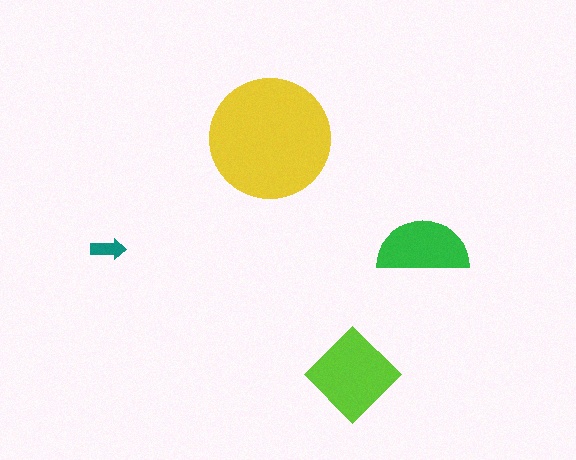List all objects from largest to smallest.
The yellow circle, the lime diamond, the green semicircle, the teal arrow.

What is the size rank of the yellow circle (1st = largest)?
1st.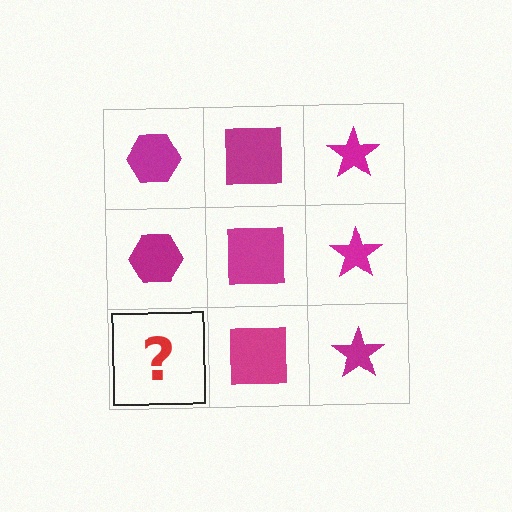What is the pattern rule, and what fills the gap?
The rule is that each column has a consistent shape. The gap should be filled with a magenta hexagon.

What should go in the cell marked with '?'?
The missing cell should contain a magenta hexagon.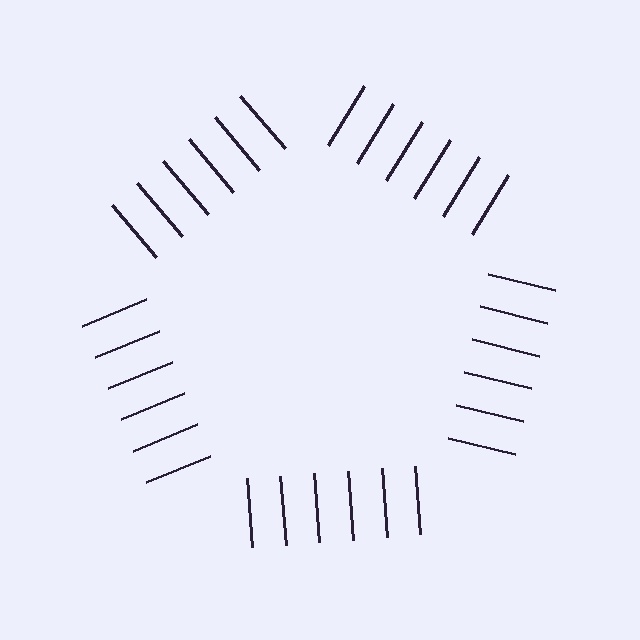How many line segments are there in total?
30 — 6 along each of the 5 edges.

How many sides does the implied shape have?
5 sides — the line-ends trace a pentagon.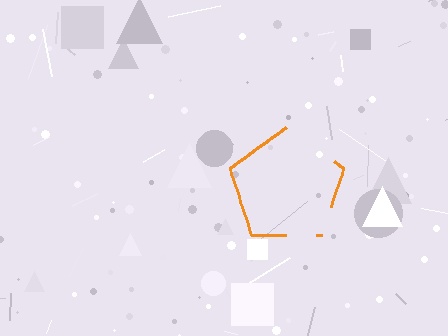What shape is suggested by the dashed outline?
The dashed outline suggests a pentagon.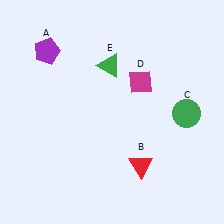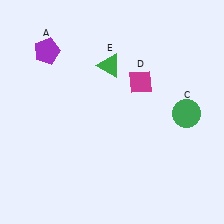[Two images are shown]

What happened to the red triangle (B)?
The red triangle (B) was removed in Image 2. It was in the bottom-right area of Image 1.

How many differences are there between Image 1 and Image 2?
There is 1 difference between the two images.